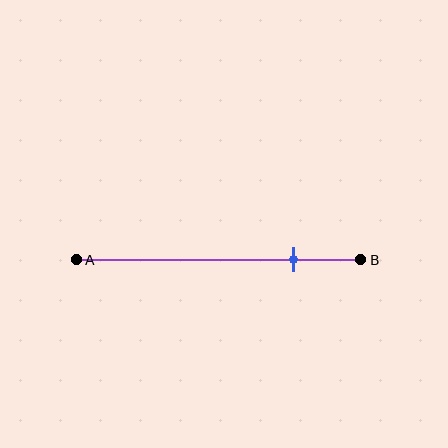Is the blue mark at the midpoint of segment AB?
No, the mark is at about 75% from A, not at the 50% midpoint.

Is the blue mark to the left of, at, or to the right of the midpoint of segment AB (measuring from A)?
The blue mark is to the right of the midpoint of segment AB.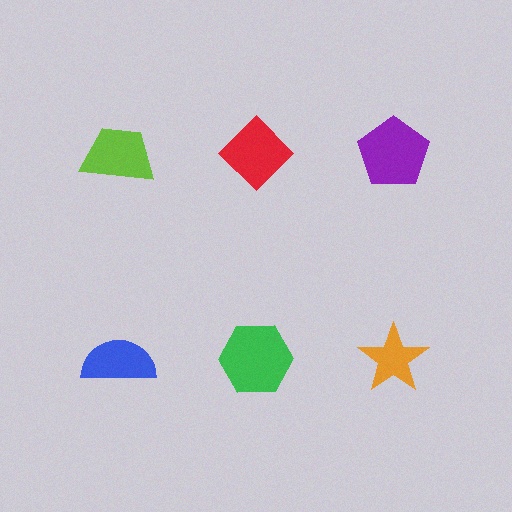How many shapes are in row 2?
3 shapes.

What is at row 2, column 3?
An orange star.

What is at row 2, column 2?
A green hexagon.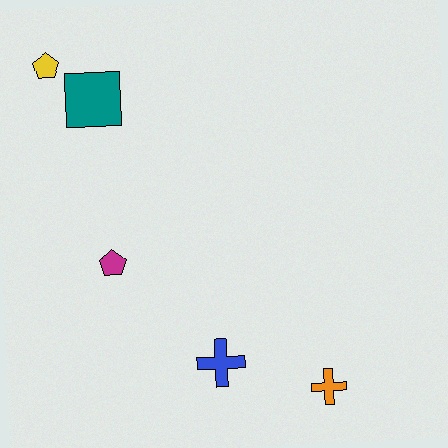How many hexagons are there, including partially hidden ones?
There are no hexagons.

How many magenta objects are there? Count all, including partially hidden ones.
There is 1 magenta object.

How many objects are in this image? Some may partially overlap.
There are 5 objects.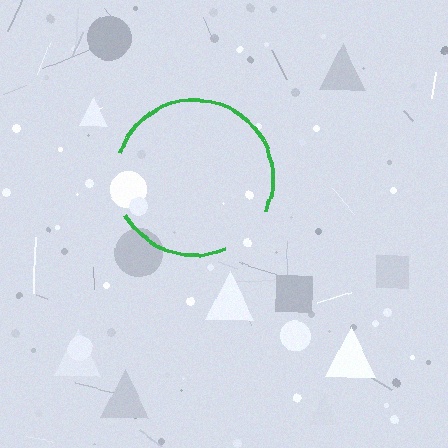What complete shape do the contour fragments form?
The contour fragments form a circle.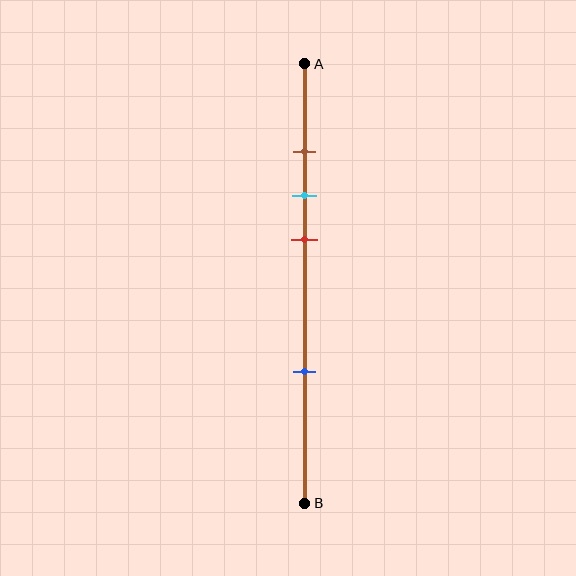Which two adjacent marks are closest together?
The brown and cyan marks are the closest adjacent pair.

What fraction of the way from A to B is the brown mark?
The brown mark is approximately 20% (0.2) of the way from A to B.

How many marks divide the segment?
There are 4 marks dividing the segment.